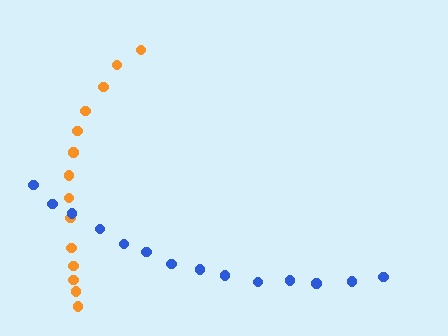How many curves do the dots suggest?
There are 2 distinct paths.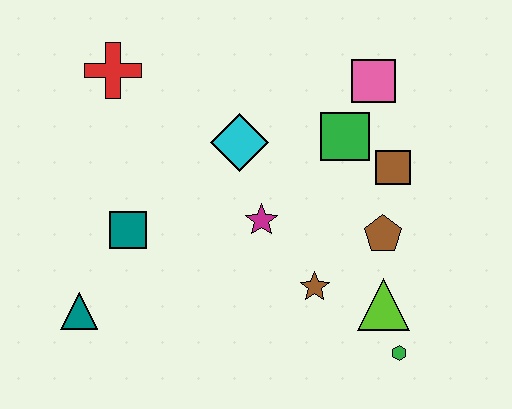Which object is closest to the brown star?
The lime triangle is closest to the brown star.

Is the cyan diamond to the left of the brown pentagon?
Yes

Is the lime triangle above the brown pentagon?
No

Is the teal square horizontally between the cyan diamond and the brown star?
No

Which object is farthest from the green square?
The teal triangle is farthest from the green square.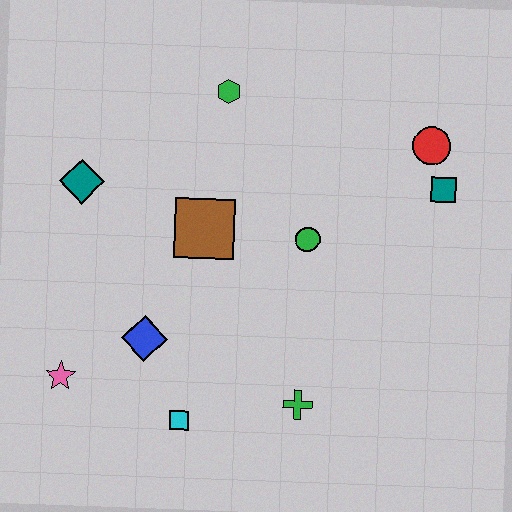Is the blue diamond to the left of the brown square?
Yes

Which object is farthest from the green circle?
The pink star is farthest from the green circle.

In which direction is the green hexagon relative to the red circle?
The green hexagon is to the left of the red circle.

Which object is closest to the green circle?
The brown square is closest to the green circle.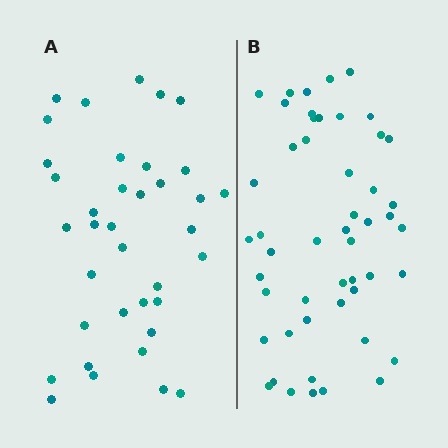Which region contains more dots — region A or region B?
Region B (the right region) has more dots.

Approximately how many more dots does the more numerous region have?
Region B has approximately 15 more dots than region A.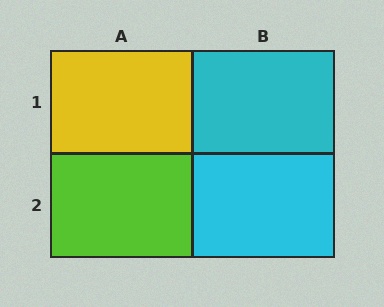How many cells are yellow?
1 cell is yellow.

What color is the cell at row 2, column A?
Lime.